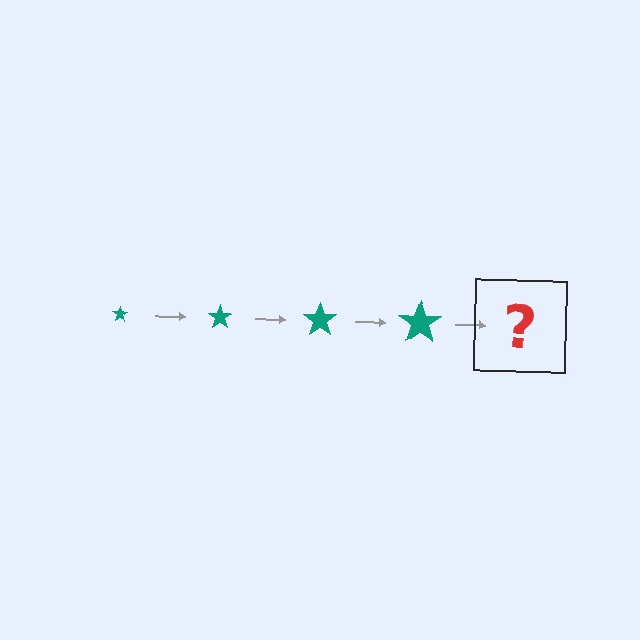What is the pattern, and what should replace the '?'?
The pattern is that the star gets progressively larger each step. The '?' should be a teal star, larger than the previous one.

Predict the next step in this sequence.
The next step is a teal star, larger than the previous one.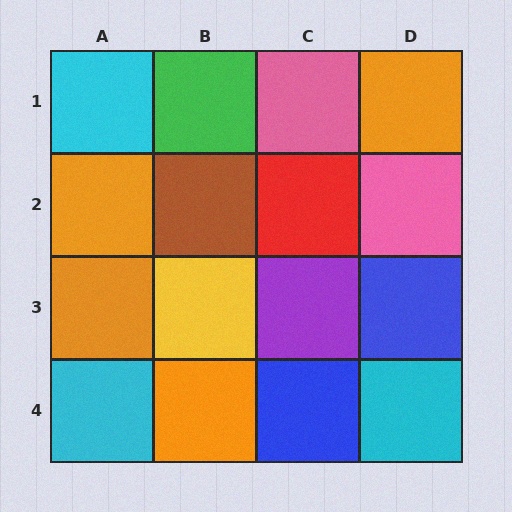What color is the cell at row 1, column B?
Green.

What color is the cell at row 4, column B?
Orange.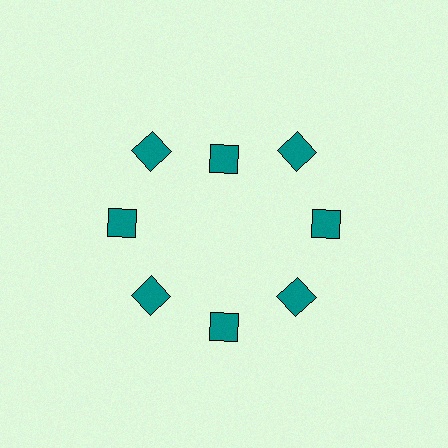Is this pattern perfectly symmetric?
No. The 8 teal diamonds are arranged in a ring, but one element near the 12 o'clock position is pulled inward toward the center, breaking the 8-fold rotational symmetry.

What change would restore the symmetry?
The symmetry would be restored by moving it outward, back onto the ring so that all 8 diamonds sit at equal angles and equal distance from the center.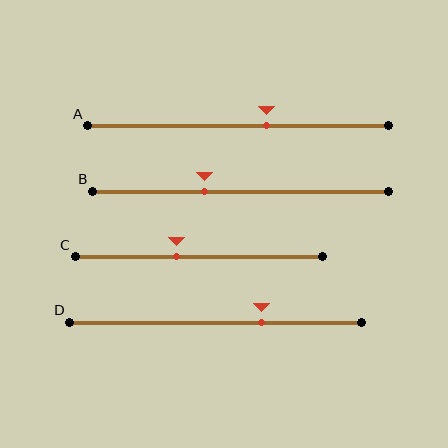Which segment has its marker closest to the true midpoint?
Segment C has its marker closest to the true midpoint.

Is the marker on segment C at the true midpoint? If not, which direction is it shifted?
No, the marker on segment C is shifted to the left by about 9% of the segment length.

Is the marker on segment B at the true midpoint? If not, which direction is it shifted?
No, the marker on segment B is shifted to the left by about 12% of the segment length.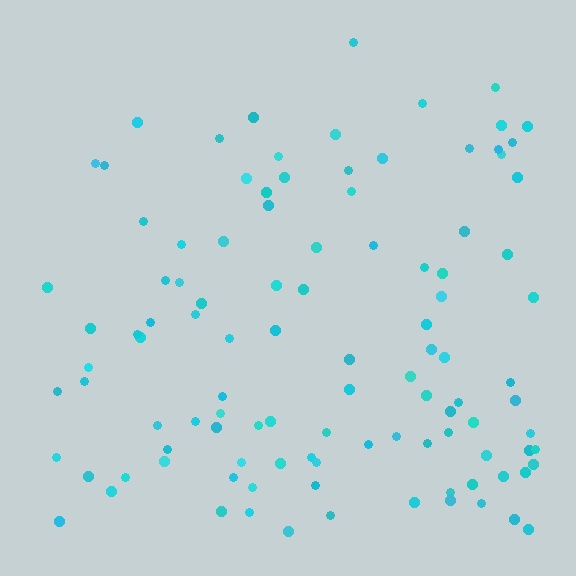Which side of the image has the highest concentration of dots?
The bottom.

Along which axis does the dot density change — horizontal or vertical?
Vertical.